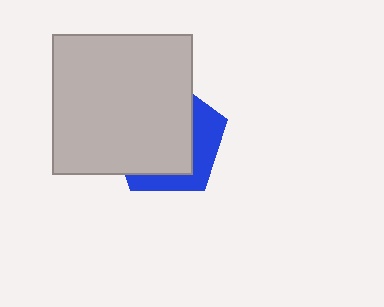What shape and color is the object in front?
The object in front is a light gray square.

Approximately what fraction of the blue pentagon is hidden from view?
Roughly 68% of the blue pentagon is hidden behind the light gray square.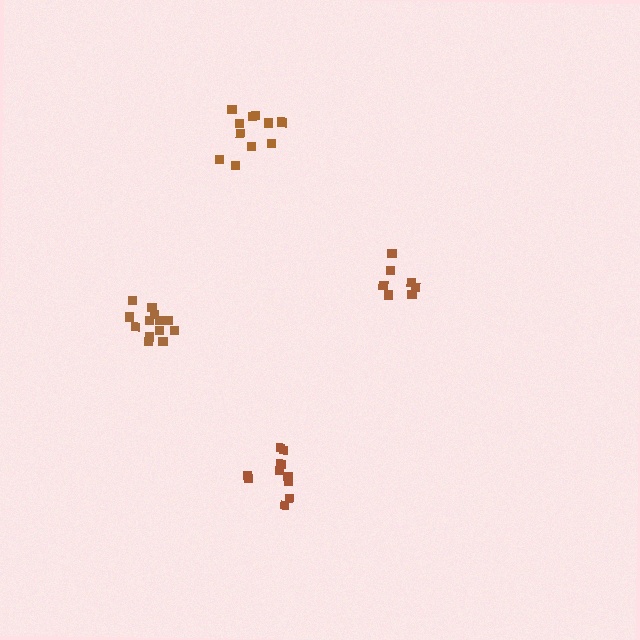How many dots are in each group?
Group 1: 13 dots, Group 2: 7 dots, Group 3: 11 dots, Group 4: 10 dots (41 total).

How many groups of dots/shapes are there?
There are 4 groups.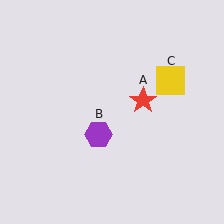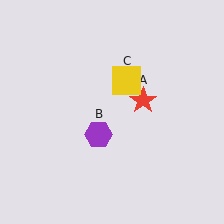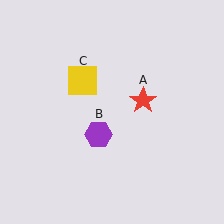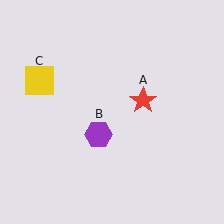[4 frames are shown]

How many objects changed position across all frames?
1 object changed position: yellow square (object C).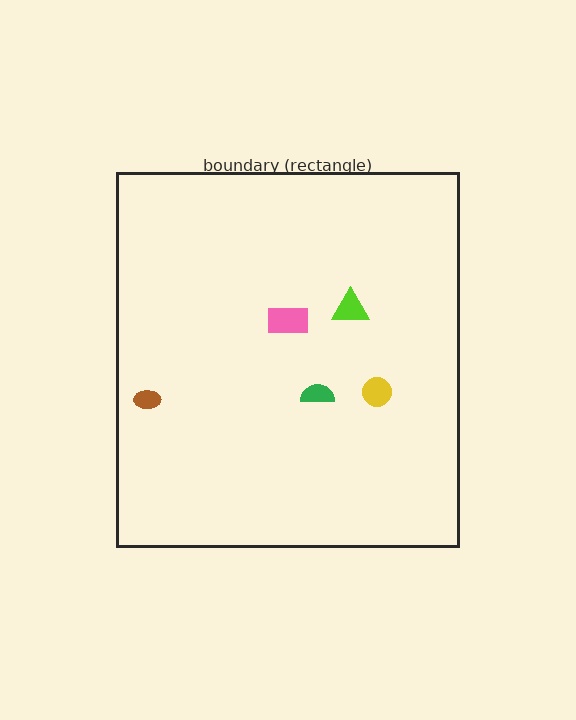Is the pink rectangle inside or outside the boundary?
Inside.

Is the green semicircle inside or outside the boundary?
Inside.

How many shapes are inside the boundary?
5 inside, 0 outside.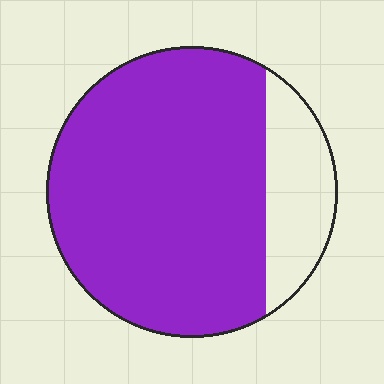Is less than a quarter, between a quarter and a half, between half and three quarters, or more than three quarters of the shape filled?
More than three quarters.